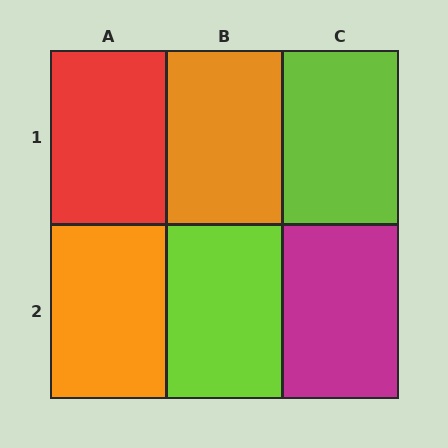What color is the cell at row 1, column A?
Red.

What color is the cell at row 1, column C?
Lime.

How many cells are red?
1 cell is red.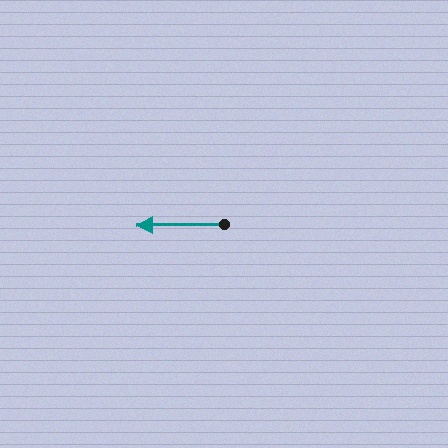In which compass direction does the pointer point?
West.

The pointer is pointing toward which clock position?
Roughly 9 o'clock.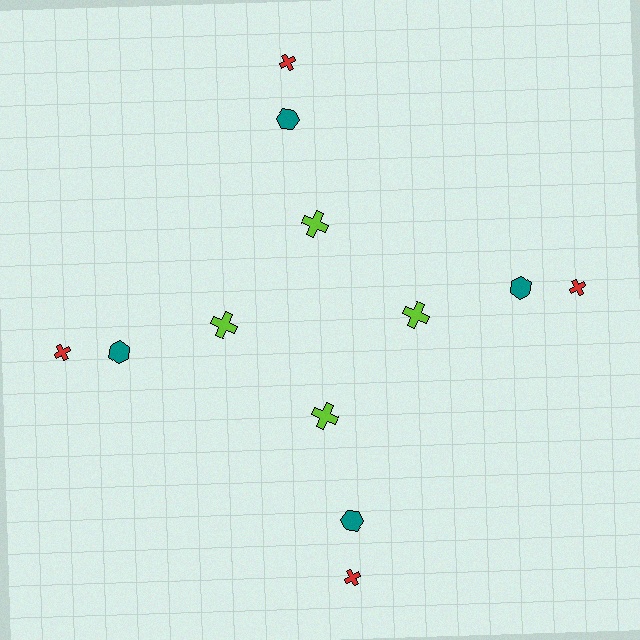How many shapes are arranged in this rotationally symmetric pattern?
There are 12 shapes, arranged in 4 groups of 3.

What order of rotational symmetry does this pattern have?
This pattern has 4-fold rotational symmetry.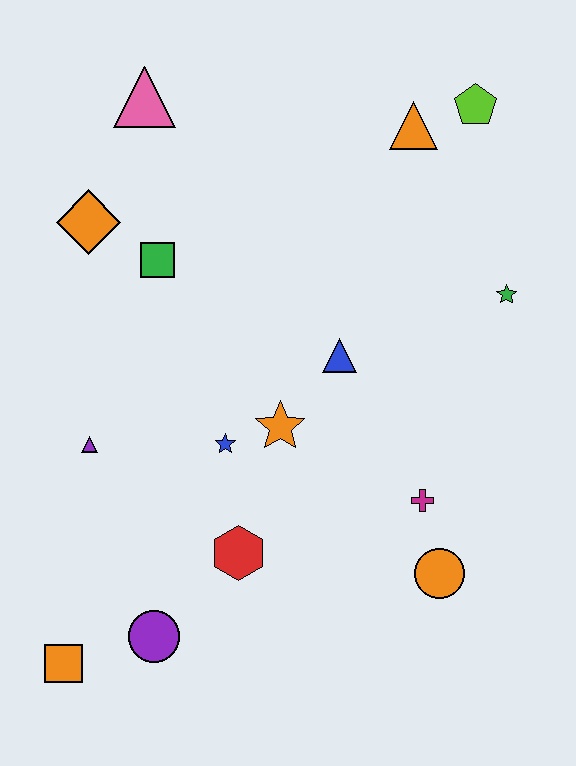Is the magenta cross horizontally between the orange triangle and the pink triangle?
No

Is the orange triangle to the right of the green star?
No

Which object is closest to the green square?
The orange diamond is closest to the green square.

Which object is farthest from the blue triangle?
The orange square is farthest from the blue triangle.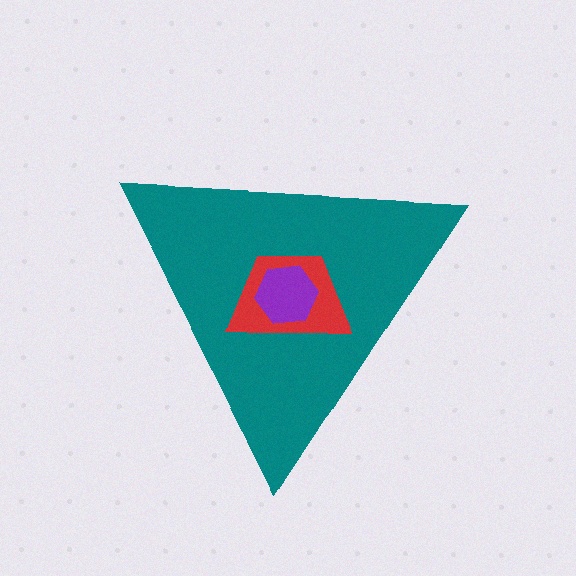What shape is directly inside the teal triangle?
The red trapezoid.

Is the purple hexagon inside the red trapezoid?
Yes.